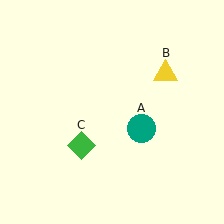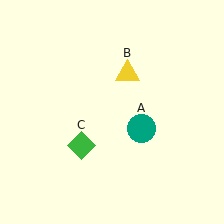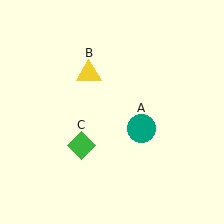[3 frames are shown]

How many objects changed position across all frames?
1 object changed position: yellow triangle (object B).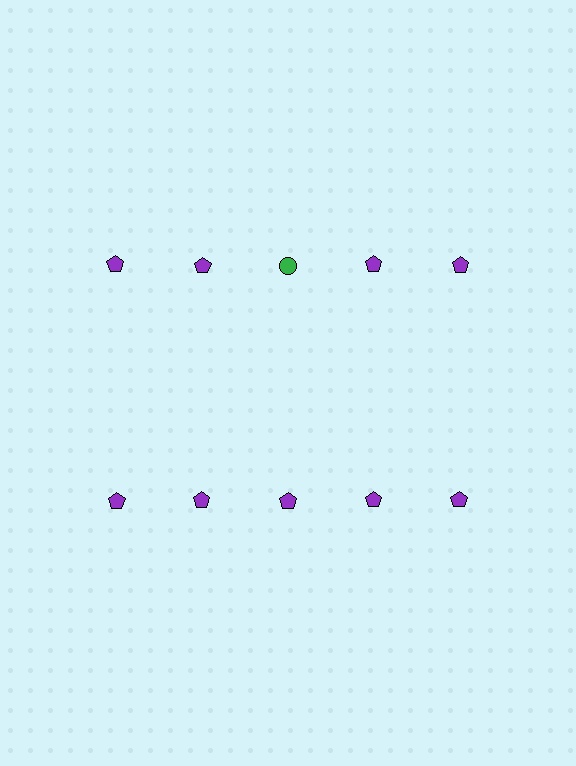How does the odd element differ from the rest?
It differs in both color (green instead of purple) and shape (circle instead of pentagon).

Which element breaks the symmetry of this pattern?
The green circle in the top row, center column breaks the symmetry. All other shapes are purple pentagons.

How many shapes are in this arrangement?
There are 10 shapes arranged in a grid pattern.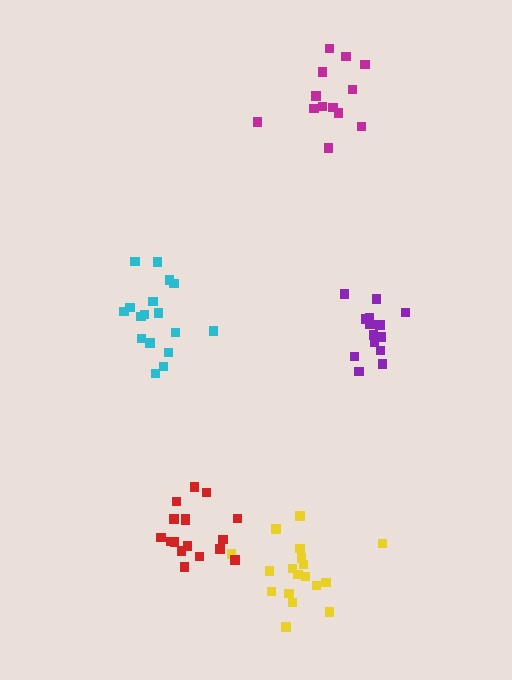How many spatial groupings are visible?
There are 5 spatial groupings.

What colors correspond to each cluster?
The clusters are colored: purple, cyan, yellow, red, magenta.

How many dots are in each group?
Group 1: 14 dots, Group 2: 17 dots, Group 3: 18 dots, Group 4: 17 dots, Group 5: 13 dots (79 total).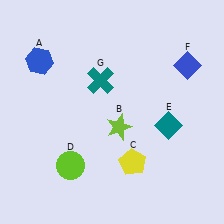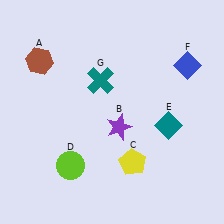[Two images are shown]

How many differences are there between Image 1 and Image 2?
There are 2 differences between the two images.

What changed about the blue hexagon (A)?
In Image 1, A is blue. In Image 2, it changed to brown.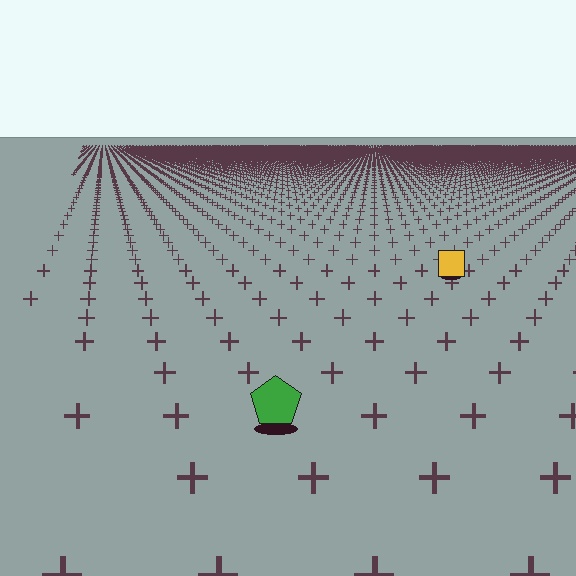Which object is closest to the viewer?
The green pentagon is closest. The texture marks near it are larger and more spread out.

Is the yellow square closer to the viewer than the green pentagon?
No. The green pentagon is closer — you can tell from the texture gradient: the ground texture is coarser near it.